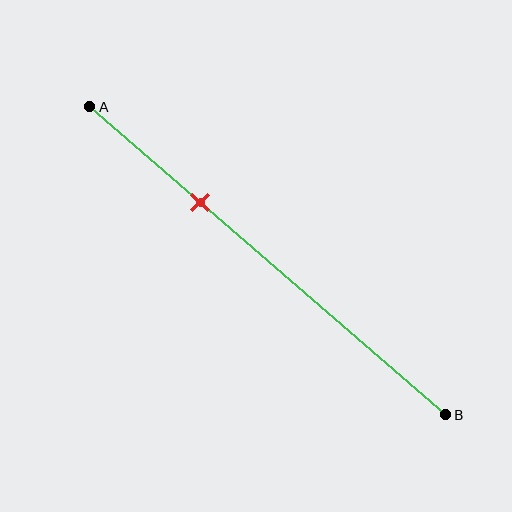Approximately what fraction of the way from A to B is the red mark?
The red mark is approximately 30% of the way from A to B.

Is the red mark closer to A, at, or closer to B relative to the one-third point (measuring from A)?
The red mark is approximately at the one-third point of segment AB.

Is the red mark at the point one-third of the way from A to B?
Yes, the mark is approximately at the one-third point.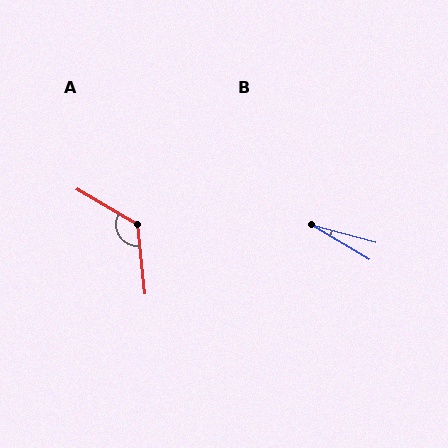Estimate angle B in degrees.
Approximately 15 degrees.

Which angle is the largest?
A, at approximately 127 degrees.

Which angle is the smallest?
B, at approximately 15 degrees.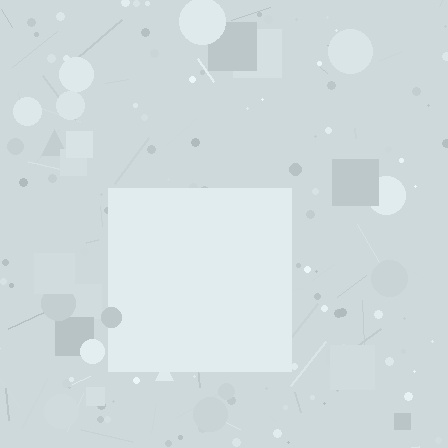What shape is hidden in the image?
A square is hidden in the image.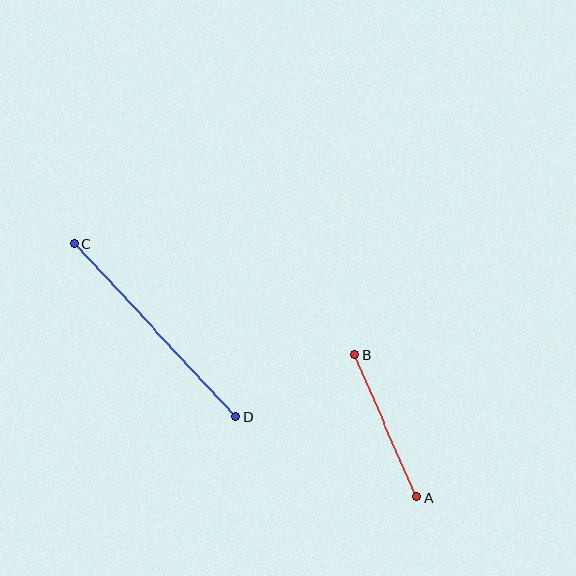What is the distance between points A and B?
The distance is approximately 155 pixels.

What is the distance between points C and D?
The distance is approximately 236 pixels.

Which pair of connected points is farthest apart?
Points C and D are farthest apart.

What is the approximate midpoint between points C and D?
The midpoint is at approximately (155, 330) pixels.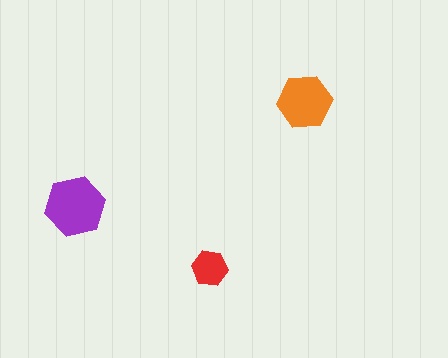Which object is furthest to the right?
The orange hexagon is rightmost.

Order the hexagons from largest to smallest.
the purple one, the orange one, the red one.